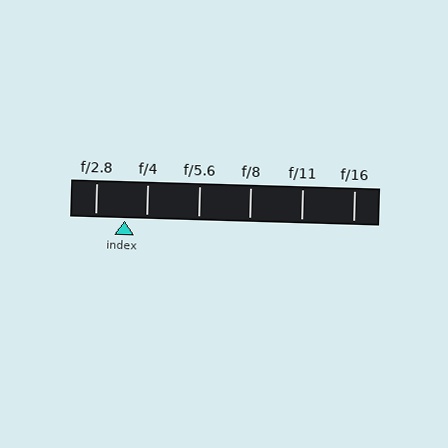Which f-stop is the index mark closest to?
The index mark is closest to f/4.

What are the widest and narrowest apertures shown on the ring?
The widest aperture shown is f/2.8 and the narrowest is f/16.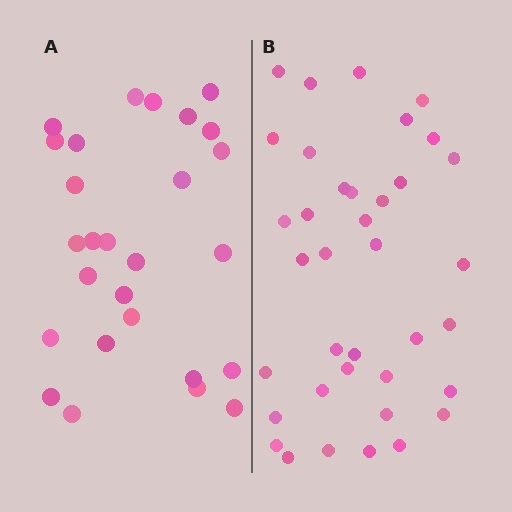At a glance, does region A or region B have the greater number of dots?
Region B (the right region) has more dots.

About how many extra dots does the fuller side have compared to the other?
Region B has roughly 10 or so more dots than region A.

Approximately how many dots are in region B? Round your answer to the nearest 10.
About 40 dots. (The exact count is 37, which rounds to 40.)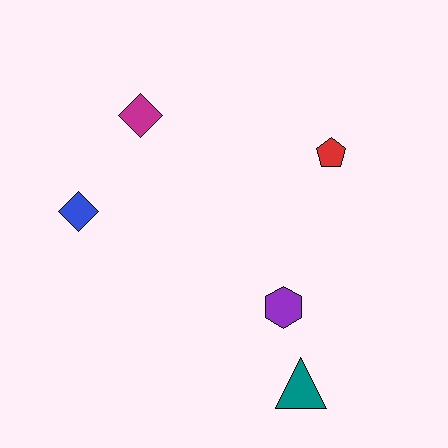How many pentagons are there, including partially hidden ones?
There is 1 pentagon.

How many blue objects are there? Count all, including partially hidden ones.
There is 1 blue object.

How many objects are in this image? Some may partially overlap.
There are 5 objects.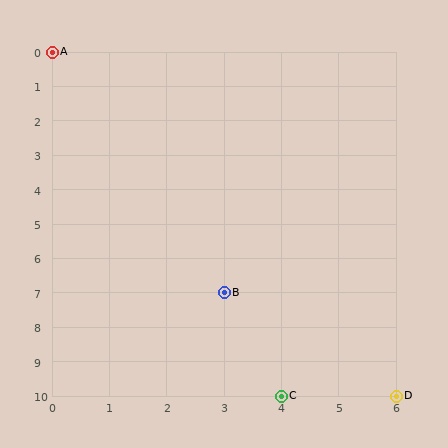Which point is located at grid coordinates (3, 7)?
Point B is at (3, 7).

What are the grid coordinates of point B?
Point B is at grid coordinates (3, 7).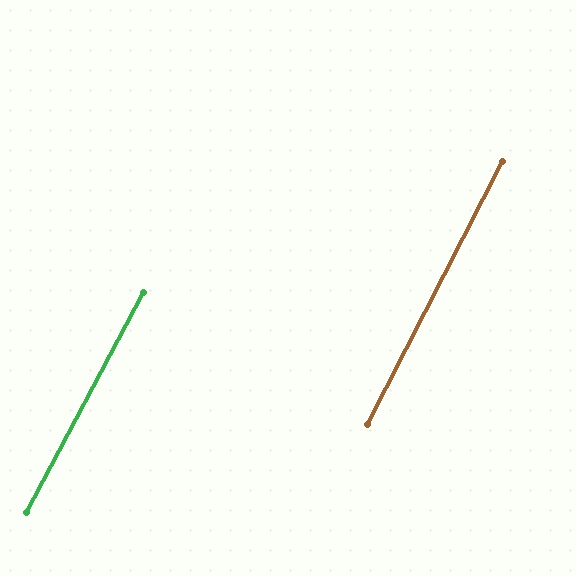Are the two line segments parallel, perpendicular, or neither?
Parallel — their directions differ by only 0.7°.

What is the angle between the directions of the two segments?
Approximately 1 degree.